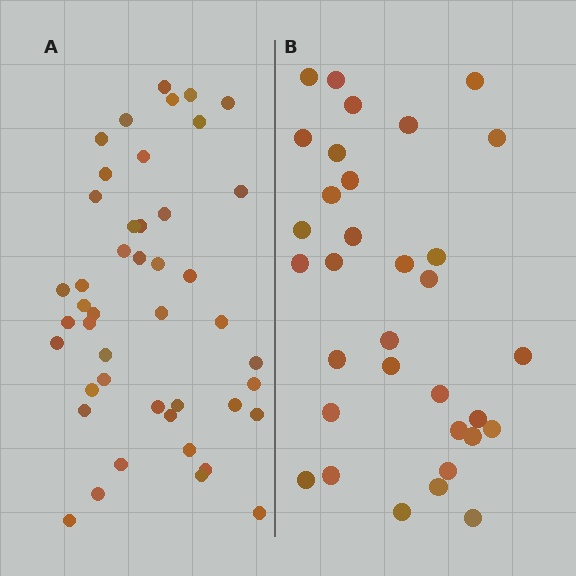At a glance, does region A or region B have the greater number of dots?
Region A (the left region) has more dots.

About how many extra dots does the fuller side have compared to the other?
Region A has roughly 12 or so more dots than region B.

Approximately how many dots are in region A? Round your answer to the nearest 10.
About 40 dots. (The exact count is 45, which rounds to 40.)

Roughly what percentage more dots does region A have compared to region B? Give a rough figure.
About 35% more.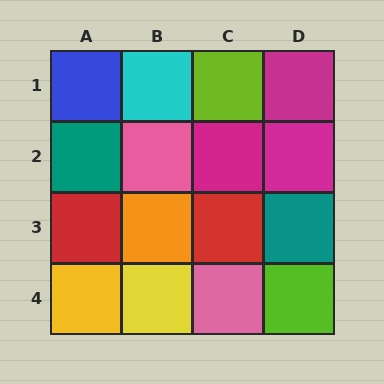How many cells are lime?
2 cells are lime.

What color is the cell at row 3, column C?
Red.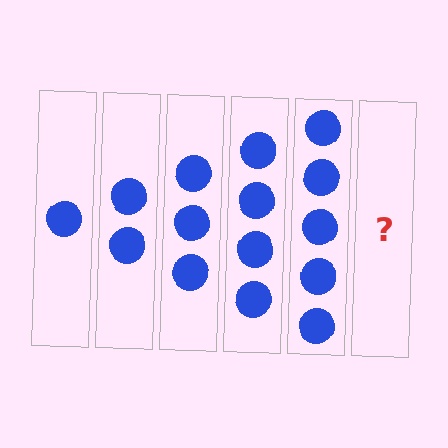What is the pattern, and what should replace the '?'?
The pattern is that each step adds one more circle. The '?' should be 6 circles.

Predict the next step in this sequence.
The next step is 6 circles.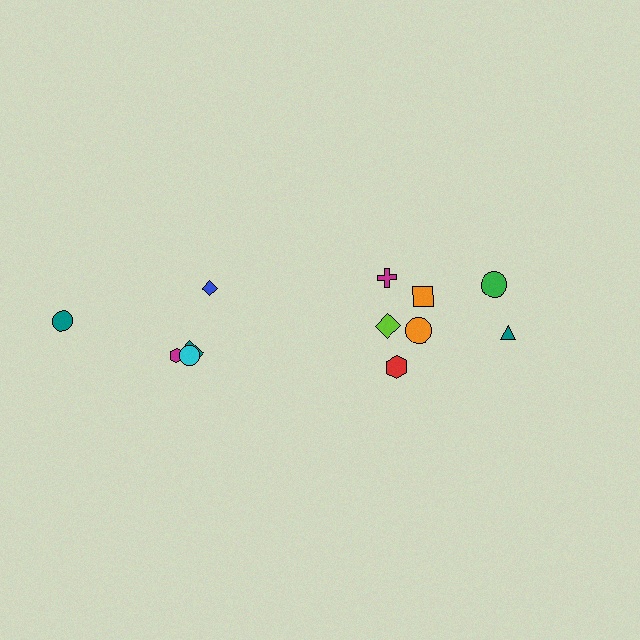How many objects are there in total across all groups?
There are 12 objects.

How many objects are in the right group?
There are 7 objects.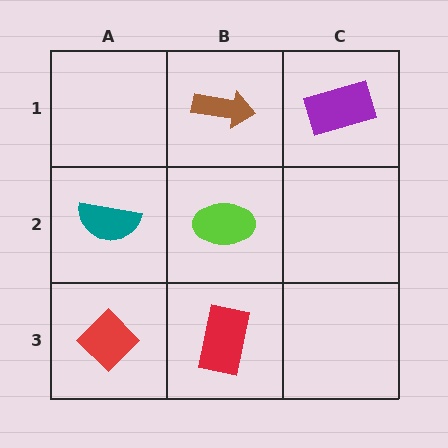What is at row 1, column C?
A purple rectangle.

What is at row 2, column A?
A teal semicircle.